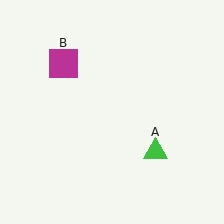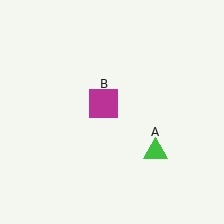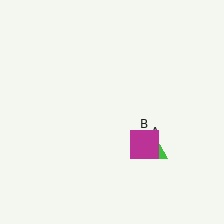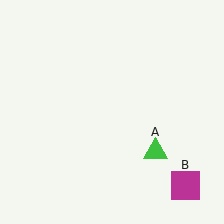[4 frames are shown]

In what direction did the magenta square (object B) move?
The magenta square (object B) moved down and to the right.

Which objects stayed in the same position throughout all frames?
Green triangle (object A) remained stationary.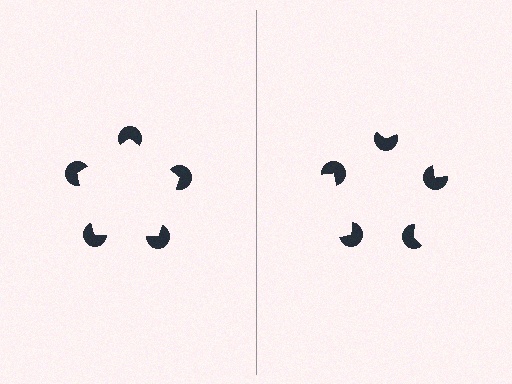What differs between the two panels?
The pac-man discs are positioned identically on both sides; only the wedge orientations differ. On the left they align to a pentagon; on the right they are misaligned.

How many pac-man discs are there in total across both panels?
10 — 5 on each side.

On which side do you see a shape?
An illusory pentagon appears on the left side. On the right side the wedge cuts are rotated, so no coherent shape forms.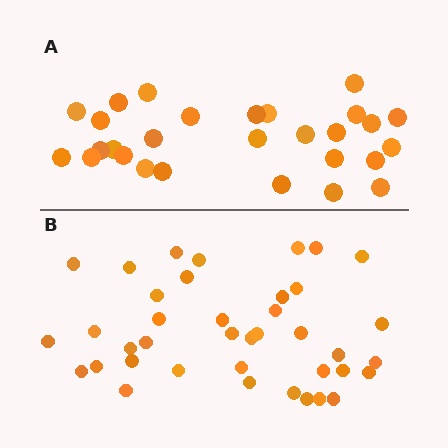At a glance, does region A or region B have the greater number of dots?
Region B (the bottom region) has more dots.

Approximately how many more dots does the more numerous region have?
Region B has roughly 12 or so more dots than region A.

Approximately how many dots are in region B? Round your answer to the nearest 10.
About 40 dots. (The exact count is 39, which rounds to 40.)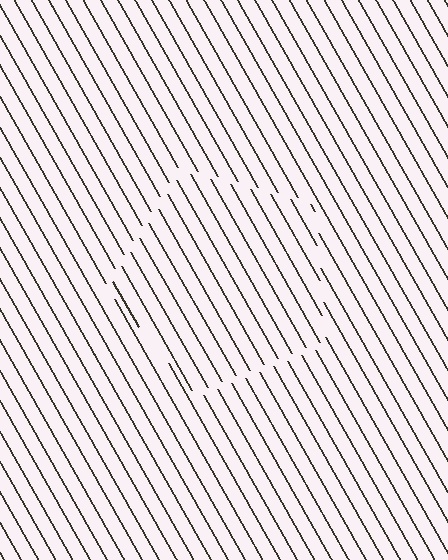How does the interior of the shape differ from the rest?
The interior of the shape contains the same grating, shifted by half a period — the contour is defined by the phase discontinuity where line-ends from the inner and outer gratings abut.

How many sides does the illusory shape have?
5 sides — the line-ends trace a pentagon.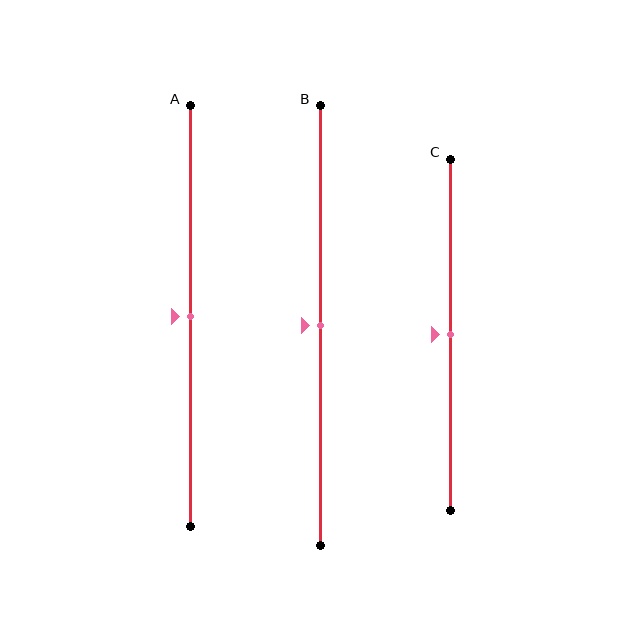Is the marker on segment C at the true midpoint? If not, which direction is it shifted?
Yes, the marker on segment C is at the true midpoint.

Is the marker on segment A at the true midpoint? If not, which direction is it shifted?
Yes, the marker on segment A is at the true midpoint.